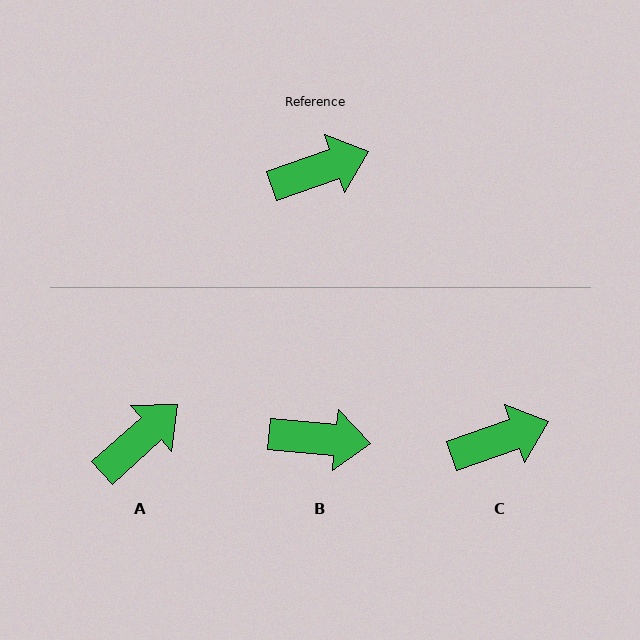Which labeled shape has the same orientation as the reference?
C.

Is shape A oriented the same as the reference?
No, it is off by about 23 degrees.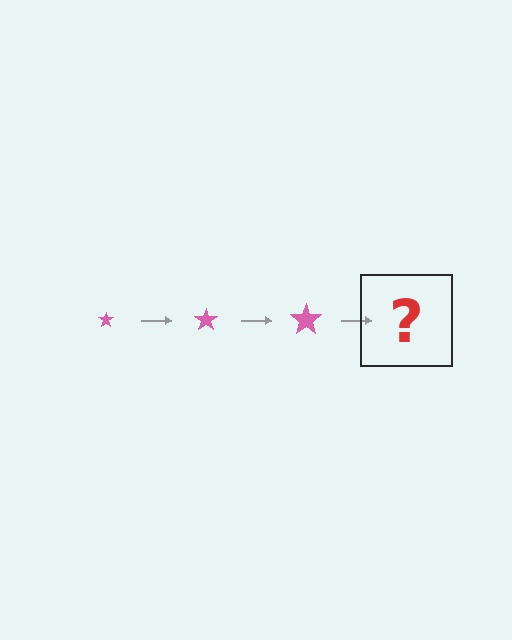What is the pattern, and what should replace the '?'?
The pattern is that the star gets progressively larger each step. The '?' should be a pink star, larger than the previous one.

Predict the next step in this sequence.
The next step is a pink star, larger than the previous one.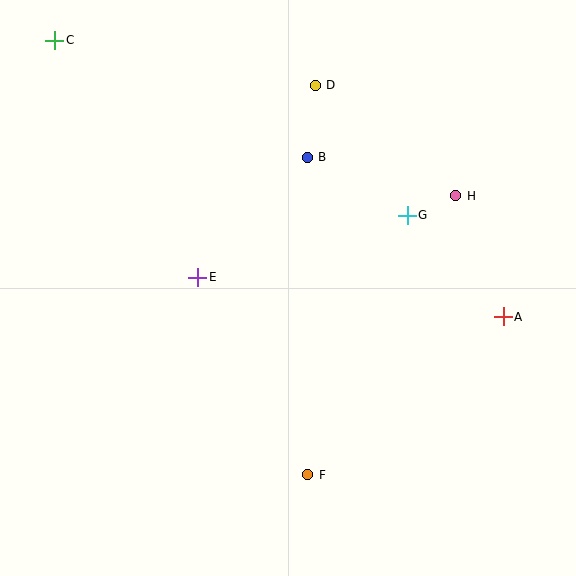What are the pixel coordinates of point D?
Point D is at (315, 85).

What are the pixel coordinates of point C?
Point C is at (55, 40).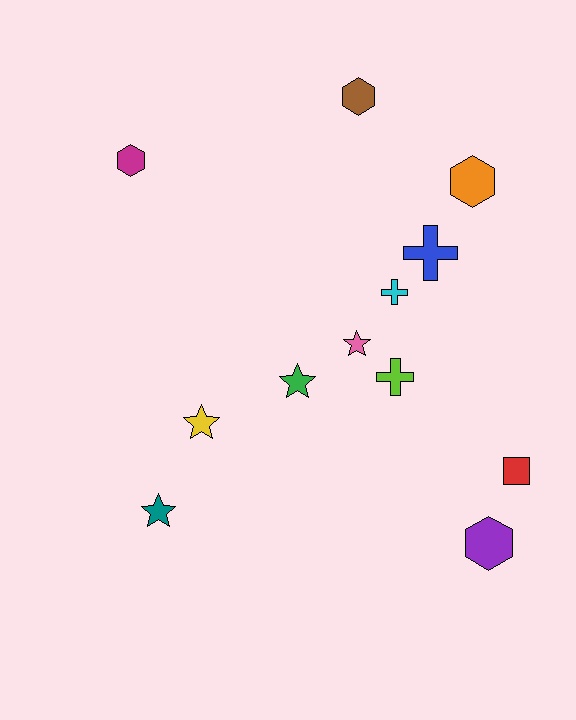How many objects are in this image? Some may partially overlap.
There are 12 objects.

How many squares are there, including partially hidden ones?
There is 1 square.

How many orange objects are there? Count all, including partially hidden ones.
There is 1 orange object.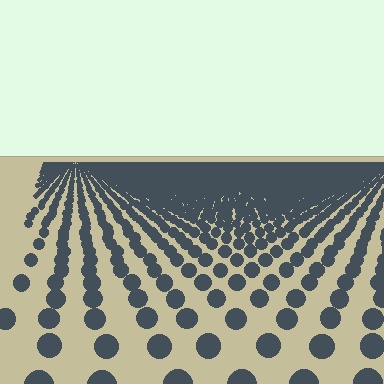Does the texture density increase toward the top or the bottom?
Density increases toward the top.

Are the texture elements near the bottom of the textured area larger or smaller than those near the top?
Larger. Near the bottom, elements are closer to the viewer and appear at a bigger on-screen size.